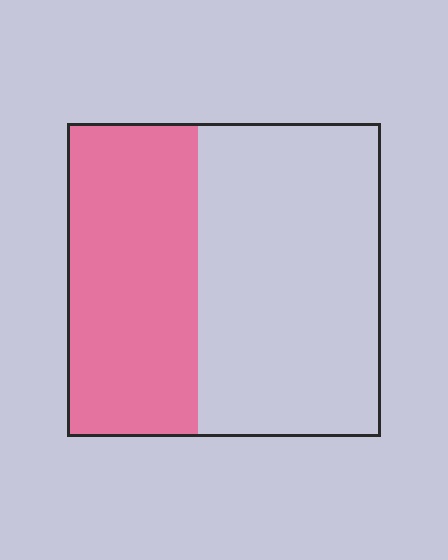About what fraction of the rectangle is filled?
About two fifths (2/5).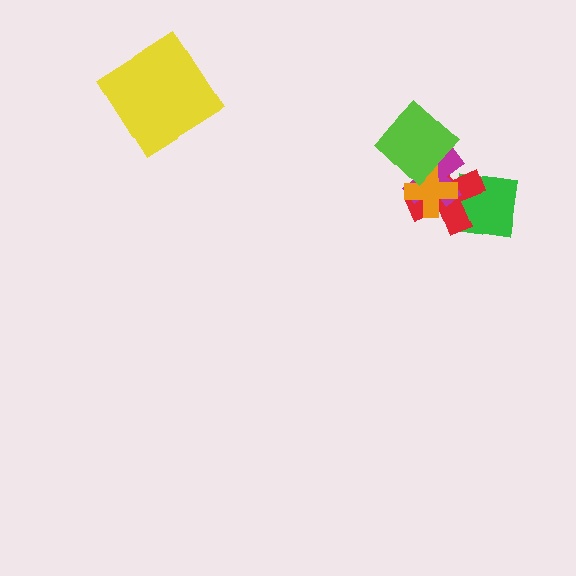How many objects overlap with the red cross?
4 objects overlap with the red cross.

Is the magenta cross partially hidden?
Yes, it is partially covered by another shape.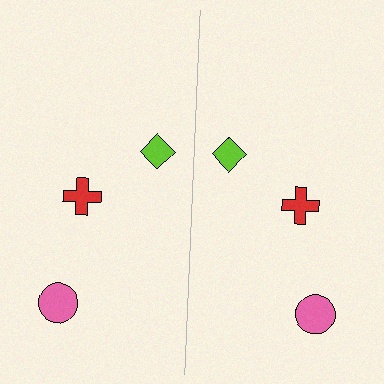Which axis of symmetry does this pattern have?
The pattern has a vertical axis of symmetry running through the center of the image.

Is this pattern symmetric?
Yes, this pattern has bilateral (reflection) symmetry.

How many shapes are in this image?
There are 6 shapes in this image.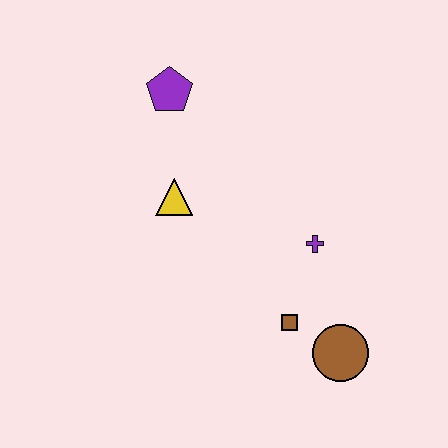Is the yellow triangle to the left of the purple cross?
Yes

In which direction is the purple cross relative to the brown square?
The purple cross is above the brown square.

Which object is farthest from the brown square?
The purple pentagon is farthest from the brown square.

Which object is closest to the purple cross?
The brown square is closest to the purple cross.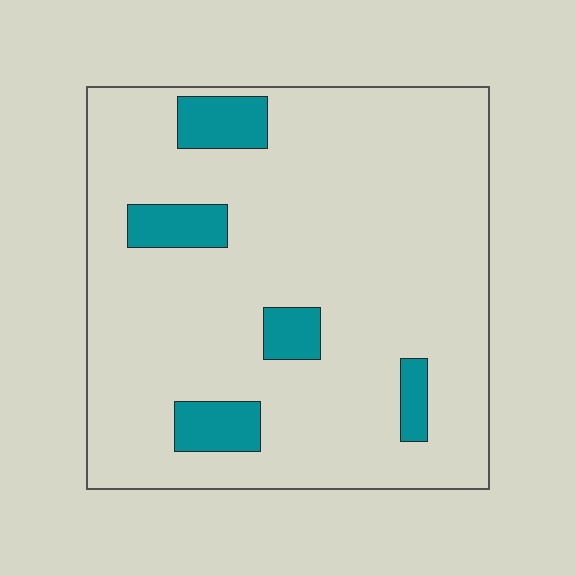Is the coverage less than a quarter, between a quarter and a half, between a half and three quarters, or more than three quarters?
Less than a quarter.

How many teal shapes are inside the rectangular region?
5.